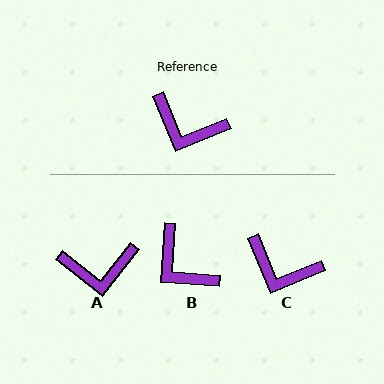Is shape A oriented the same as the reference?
No, it is off by about 29 degrees.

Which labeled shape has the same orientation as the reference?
C.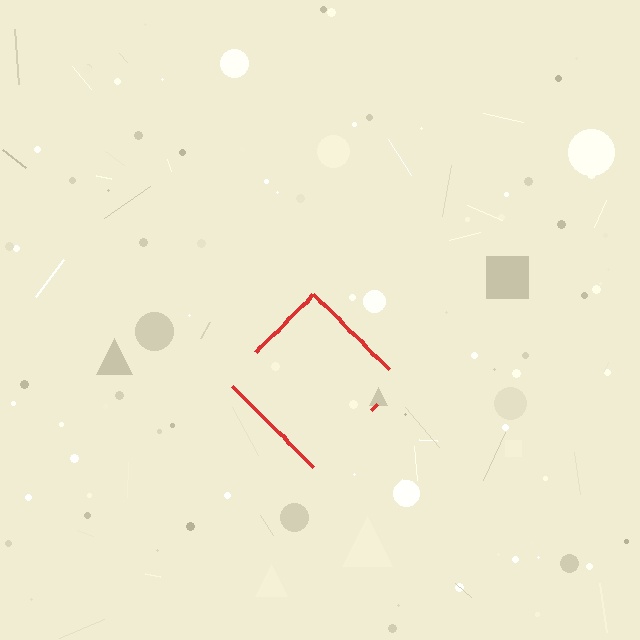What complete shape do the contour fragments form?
The contour fragments form a diamond.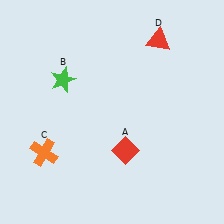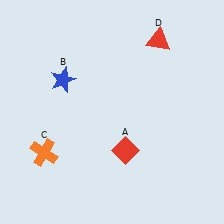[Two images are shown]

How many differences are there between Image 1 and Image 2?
There is 1 difference between the two images.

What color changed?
The star (B) changed from green in Image 1 to blue in Image 2.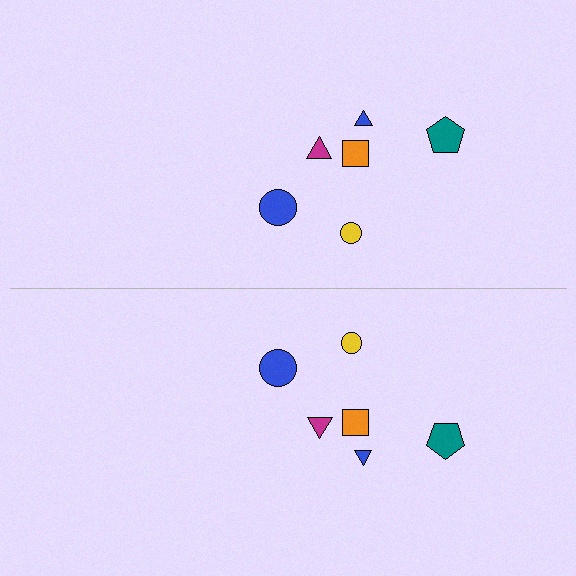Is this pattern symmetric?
Yes, this pattern has bilateral (reflection) symmetry.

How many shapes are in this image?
There are 12 shapes in this image.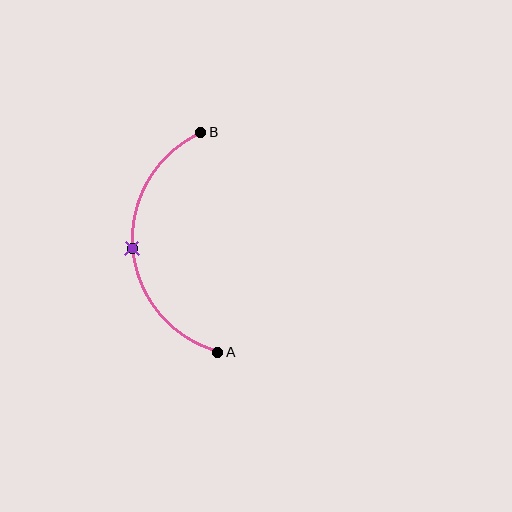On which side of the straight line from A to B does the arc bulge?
The arc bulges to the left of the straight line connecting A and B.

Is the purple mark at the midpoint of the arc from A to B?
Yes. The purple mark lies on the arc at equal arc-length from both A and B — it is the arc midpoint.